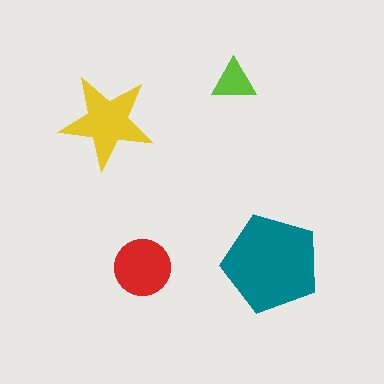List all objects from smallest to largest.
The lime triangle, the red circle, the yellow star, the teal pentagon.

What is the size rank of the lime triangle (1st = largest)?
4th.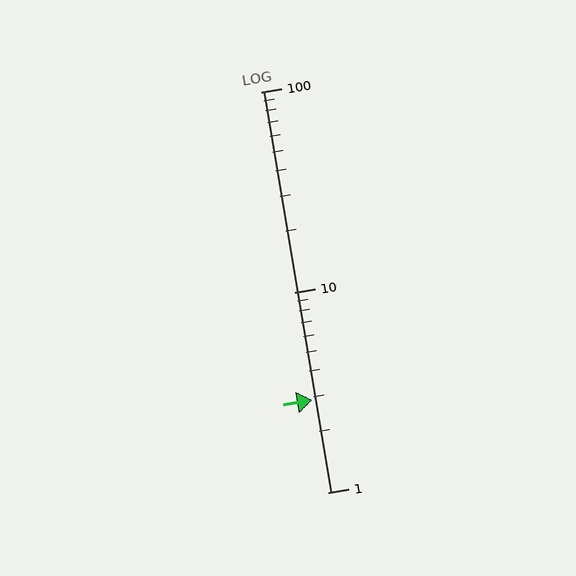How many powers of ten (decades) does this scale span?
The scale spans 2 decades, from 1 to 100.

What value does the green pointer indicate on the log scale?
The pointer indicates approximately 2.9.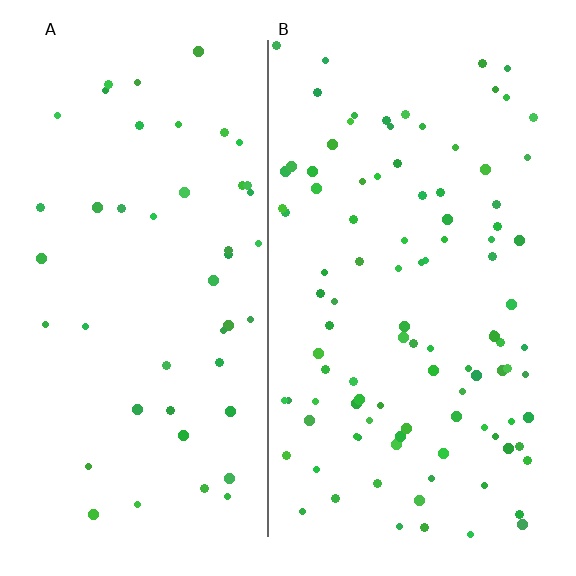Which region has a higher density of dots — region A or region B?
B (the right).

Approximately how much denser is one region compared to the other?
Approximately 2.2× — region B over region A.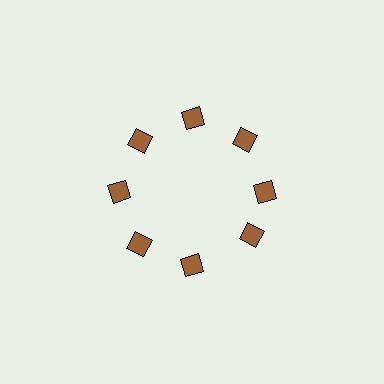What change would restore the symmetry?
The symmetry would be restored by rotating it back into even spacing with its neighbors so that all 8 diamonds sit at equal angles and equal distance from the center.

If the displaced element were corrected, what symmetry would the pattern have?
It would have 8-fold rotational symmetry — the pattern would map onto itself every 45 degrees.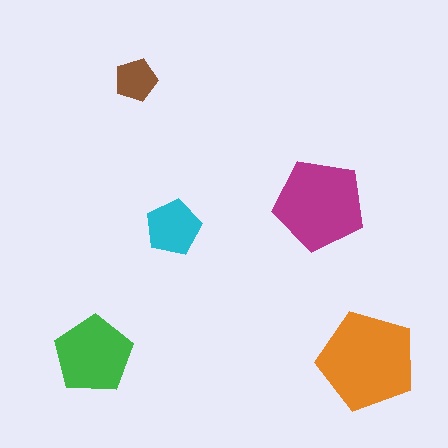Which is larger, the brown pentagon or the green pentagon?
The green one.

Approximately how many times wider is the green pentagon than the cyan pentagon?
About 1.5 times wider.